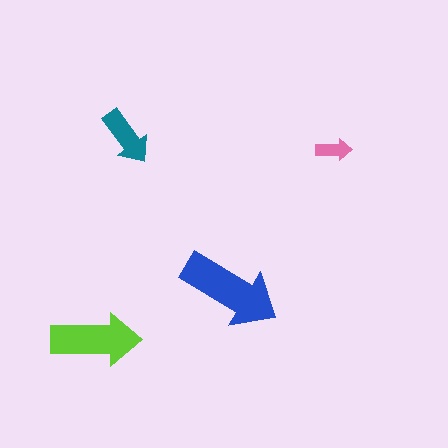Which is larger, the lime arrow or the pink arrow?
The lime one.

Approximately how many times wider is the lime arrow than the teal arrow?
About 1.5 times wider.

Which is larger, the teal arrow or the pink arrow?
The teal one.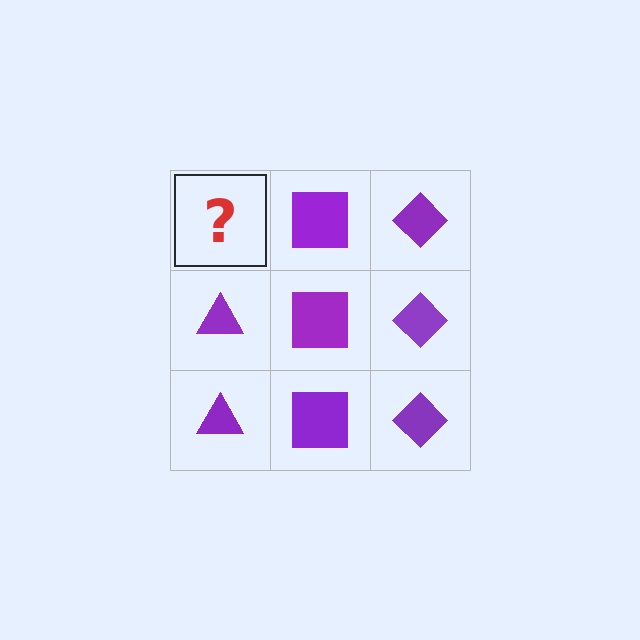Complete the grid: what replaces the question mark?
The question mark should be replaced with a purple triangle.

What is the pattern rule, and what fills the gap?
The rule is that each column has a consistent shape. The gap should be filled with a purple triangle.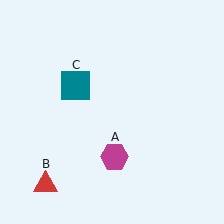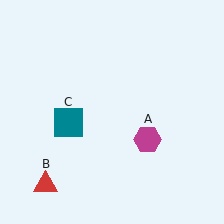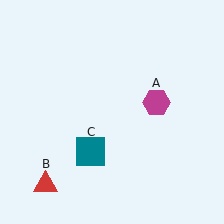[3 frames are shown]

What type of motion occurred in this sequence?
The magenta hexagon (object A), teal square (object C) rotated counterclockwise around the center of the scene.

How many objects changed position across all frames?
2 objects changed position: magenta hexagon (object A), teal square (object C).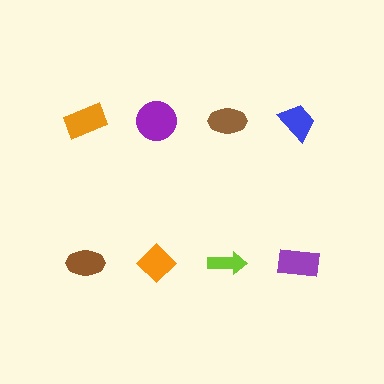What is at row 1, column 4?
A blue trapezoid.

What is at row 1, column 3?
A brown ellipse.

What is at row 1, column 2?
A purple circle.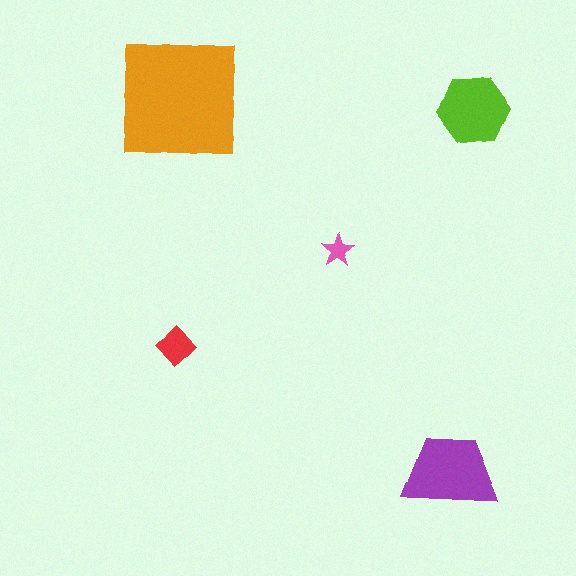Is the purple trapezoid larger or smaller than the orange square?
Smaller.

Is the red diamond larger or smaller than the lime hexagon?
Smaller.